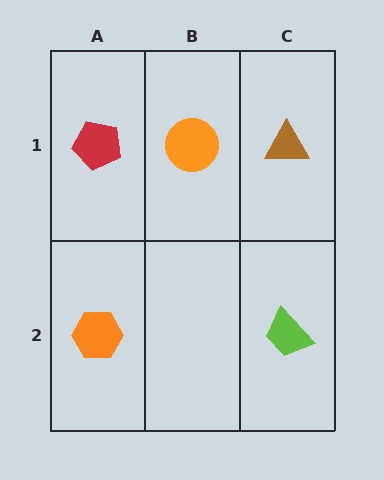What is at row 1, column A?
A red pentagon.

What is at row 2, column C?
A lime trapezoid.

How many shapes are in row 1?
3 shapes.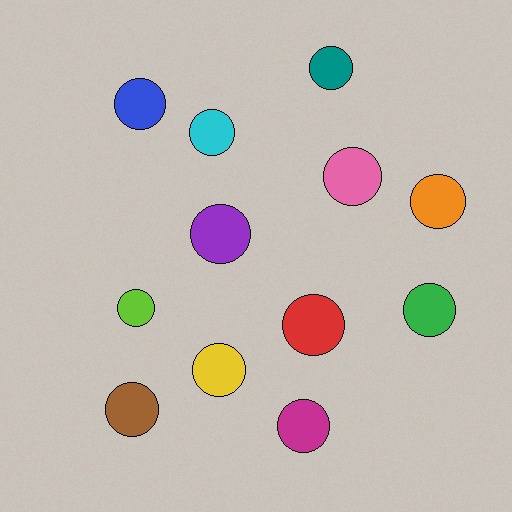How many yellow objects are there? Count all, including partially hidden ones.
There is 1 yellow object.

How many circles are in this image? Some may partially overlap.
There are 12 circles.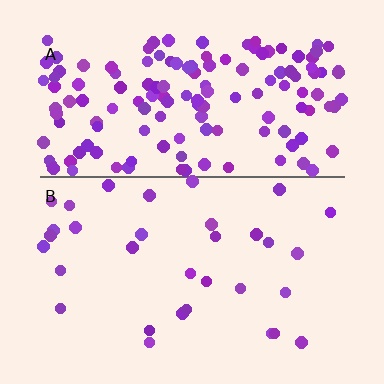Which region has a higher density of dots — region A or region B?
A (the top).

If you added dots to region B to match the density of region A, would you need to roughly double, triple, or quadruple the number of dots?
Approximately quadruple.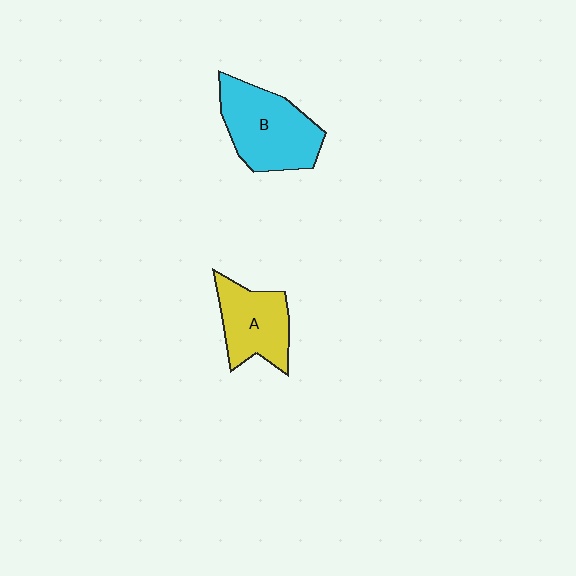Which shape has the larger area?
Shape B (cyan).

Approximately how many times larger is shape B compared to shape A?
Approximately 1.3 times.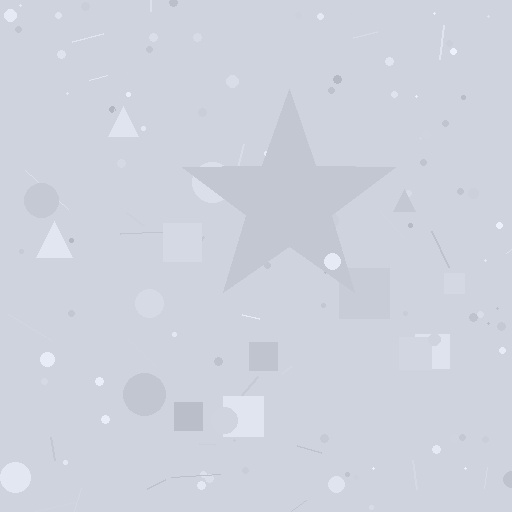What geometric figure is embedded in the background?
A star is embedded in the background.